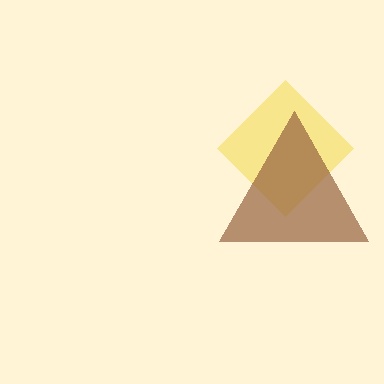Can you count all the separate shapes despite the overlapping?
Yes, there are 2 separate shapes.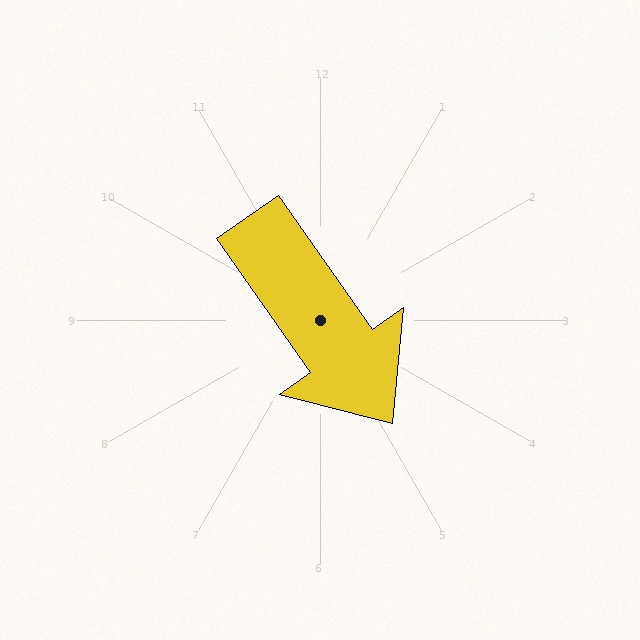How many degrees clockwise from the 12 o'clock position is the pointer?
Approximately 145 degrees.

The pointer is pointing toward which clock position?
Roughly 5 o'clock.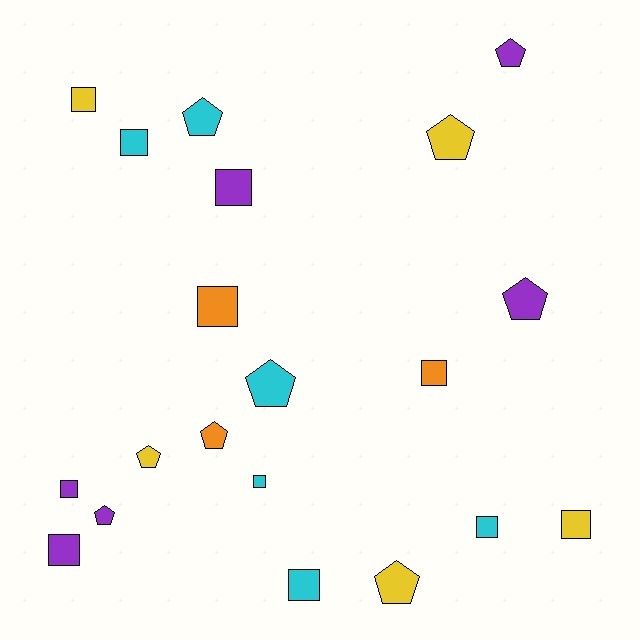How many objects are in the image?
There are 20 objects.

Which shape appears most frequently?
Square, with 11 objects.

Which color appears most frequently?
Cyan, with 6 objects.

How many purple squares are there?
There are 3 purple squares.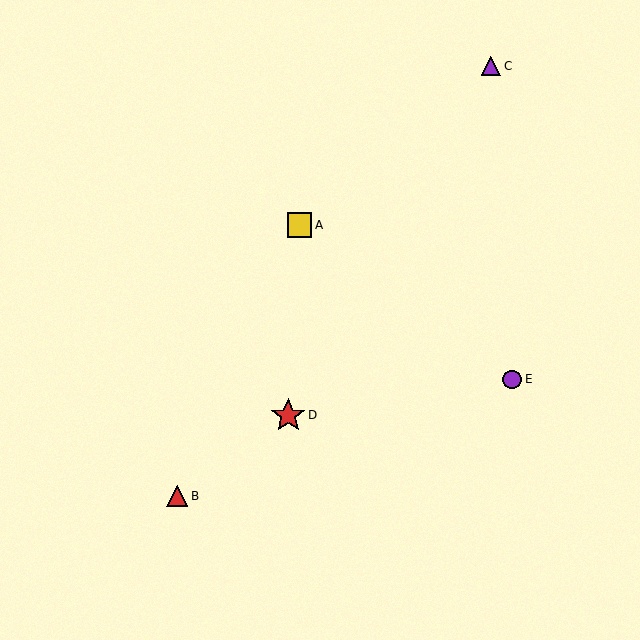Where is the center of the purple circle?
The center of the purple circle is at (512, 379).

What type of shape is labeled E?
Shape E is a purple circle.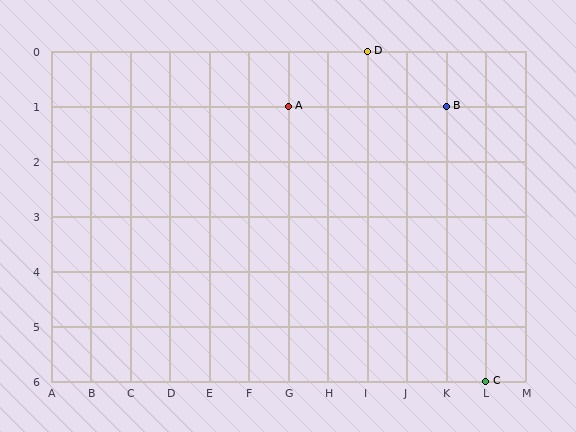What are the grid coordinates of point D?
Point D is at grid coordinates (I, 0).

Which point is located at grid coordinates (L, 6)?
Point C is at (L, 6).